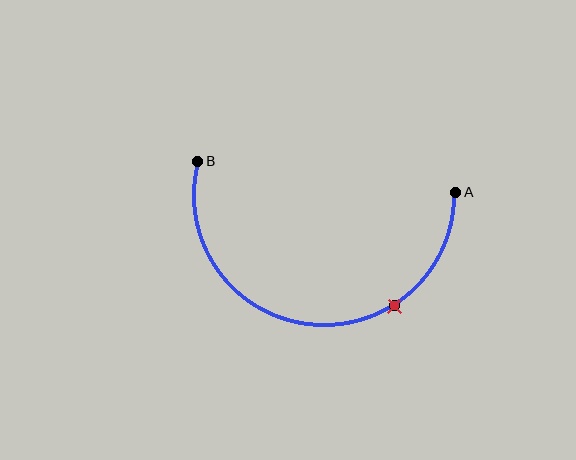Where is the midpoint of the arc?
The arc midpoint is the point on the curve farthest from the straight line joining A and B. It sits below that line.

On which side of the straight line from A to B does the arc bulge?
The arc bulges below the straight line connecting A and B.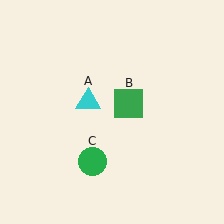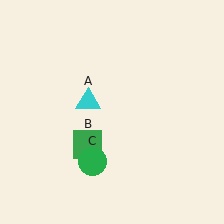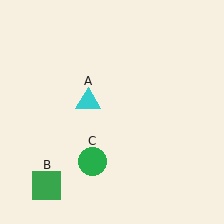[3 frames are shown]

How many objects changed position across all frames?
1 object changed position: green square (object B).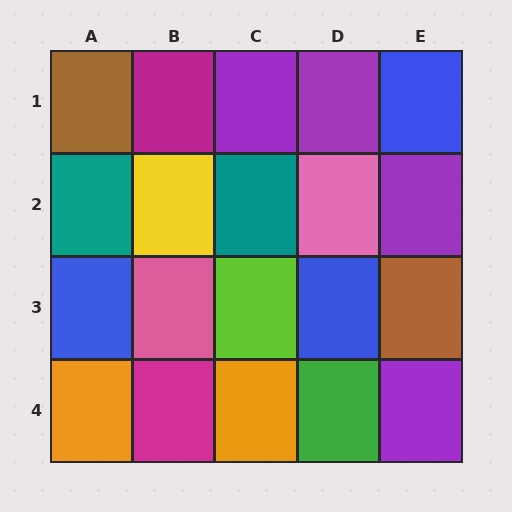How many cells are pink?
2 cells are pink.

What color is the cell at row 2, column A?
Teal.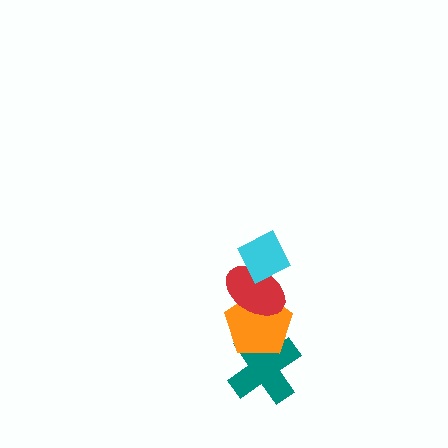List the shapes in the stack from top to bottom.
From top to bottom: the cyan diamond, the red ellipse, the orange pentagon, the teal cross.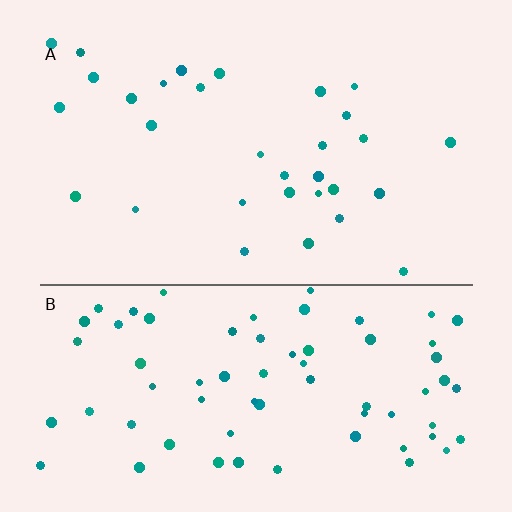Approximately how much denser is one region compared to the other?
Approximately 2.3× — region B over region A.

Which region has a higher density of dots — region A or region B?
B (the bottom).